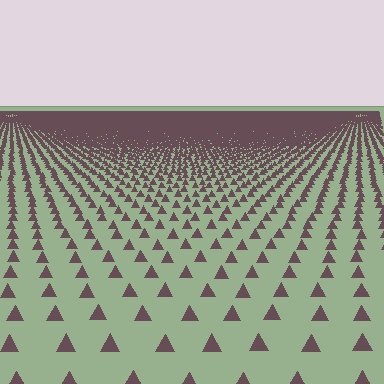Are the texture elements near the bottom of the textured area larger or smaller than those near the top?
Larger. Near the bottom, elements are closer to the viewer and appear at a bigger on-screen size.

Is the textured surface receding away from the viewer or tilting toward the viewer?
The surface is receding away from the viewer. Texture elements get smaller and denser toward the top.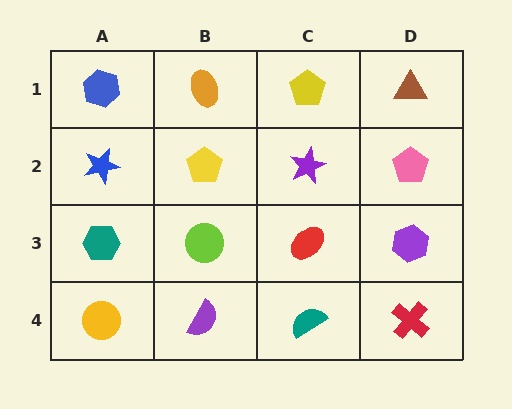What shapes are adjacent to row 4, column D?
A purple hexagon (row 3, column D), a teal semicircle (row 4, column C).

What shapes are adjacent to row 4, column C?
A red ellipse (row 3, column C), a purple semicircle (row 4, column B), a red cross (row 4, column D).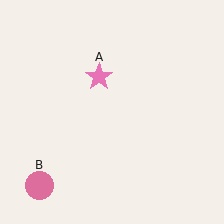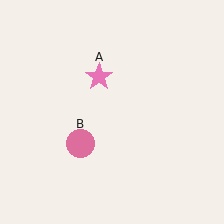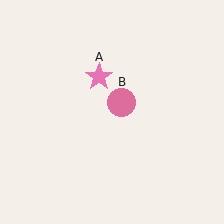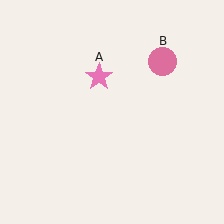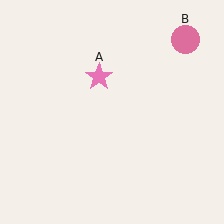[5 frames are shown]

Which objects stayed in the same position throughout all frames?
Pink star (object A) remained stationary.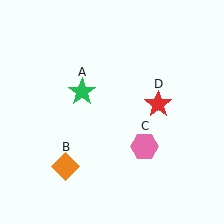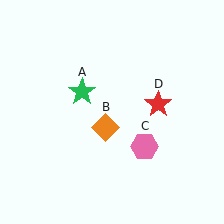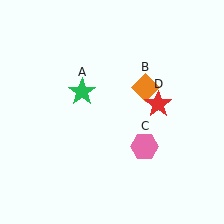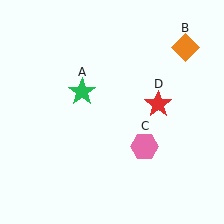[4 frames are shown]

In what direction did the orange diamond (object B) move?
The orange diamond (object B) moved up and to the right.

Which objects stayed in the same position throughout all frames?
Green star (object A) and pink hexagon (object C) and red star (object D) remained stationary.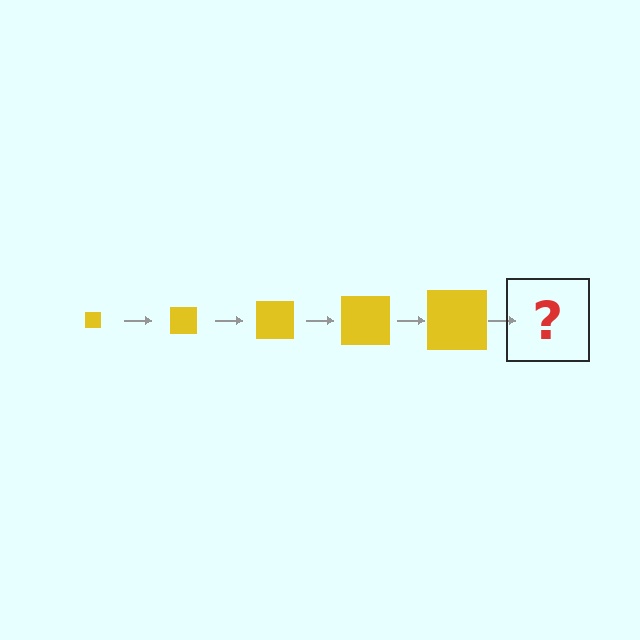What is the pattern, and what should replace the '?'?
The pattern is that the square gets progressively larger each step. The '?' should be a yellow square, larger than the previous one.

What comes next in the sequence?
The next element should be a yellow square, larger than the previous one.